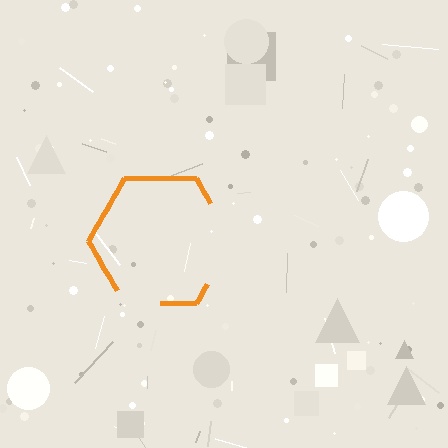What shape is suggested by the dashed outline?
The dashed outline suggests a hexagon.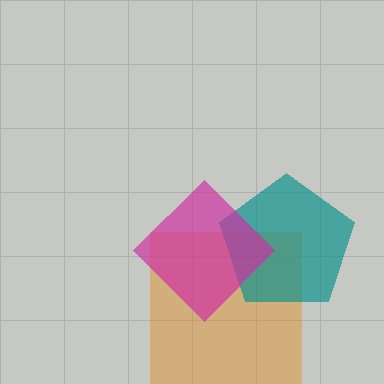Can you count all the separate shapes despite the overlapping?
Yes, there are 3 separate shapes.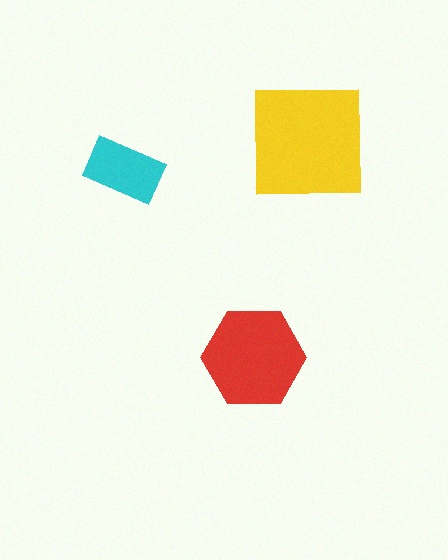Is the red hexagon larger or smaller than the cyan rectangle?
Larger.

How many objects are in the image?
There are 3 objects in the image.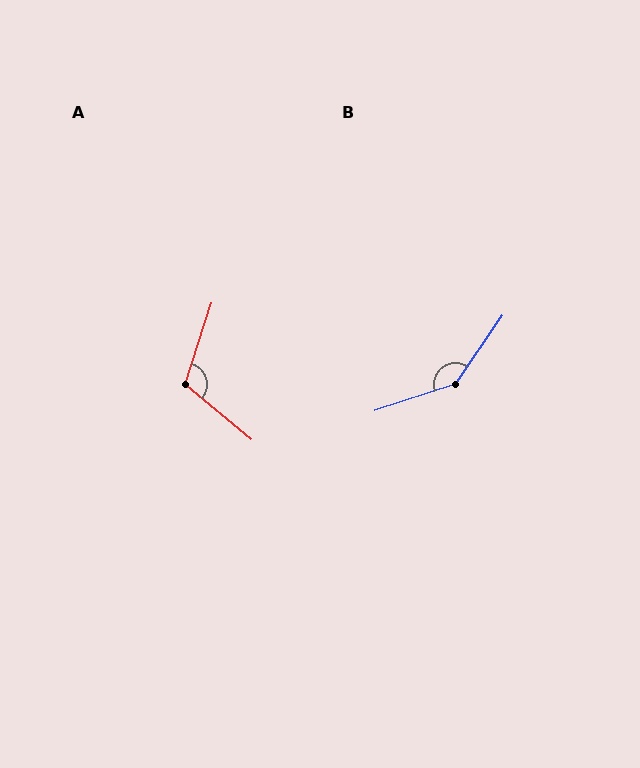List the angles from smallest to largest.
A (112°), B (143°).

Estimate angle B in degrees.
Approximately 143 degrees.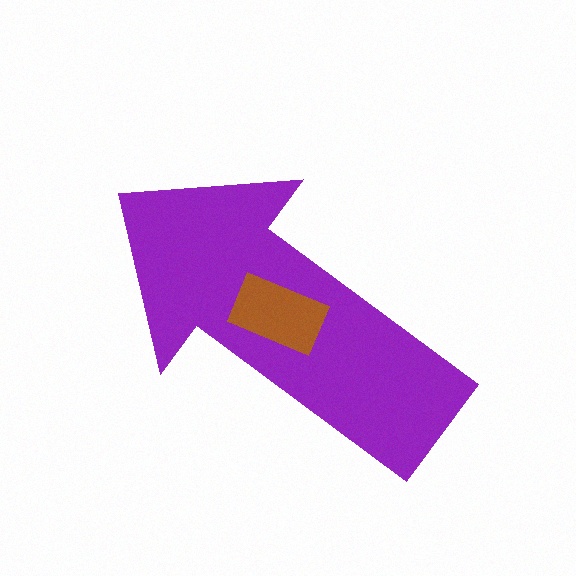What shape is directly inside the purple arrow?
The brown rectangle.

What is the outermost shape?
The purple arrow.